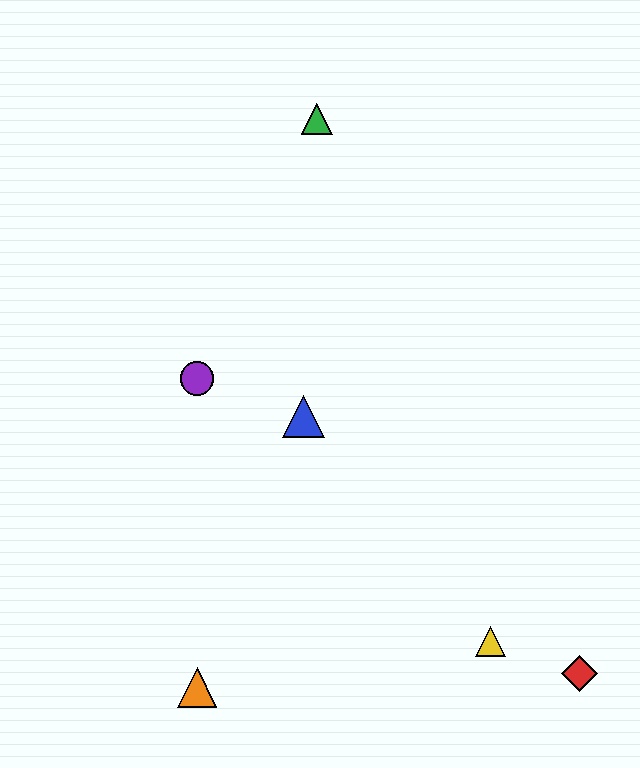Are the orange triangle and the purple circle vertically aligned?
Yes, both are at x≈197.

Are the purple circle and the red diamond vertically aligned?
No, the purple circle is at x≈197 and the red diamond is at x≈580.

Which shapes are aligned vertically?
The purple circle, the orange triangle are aligned vertically.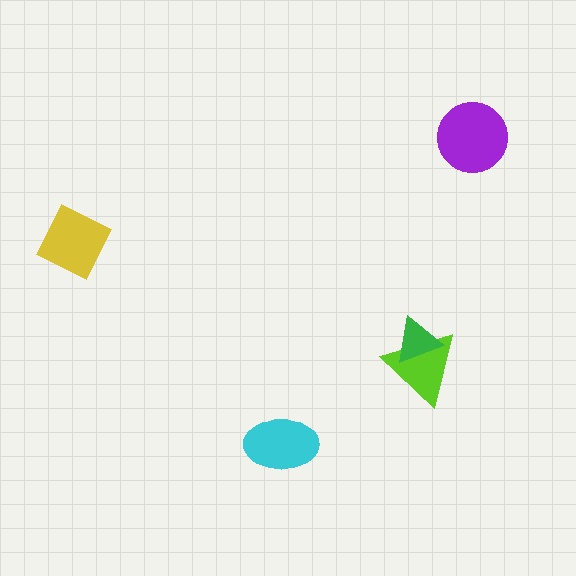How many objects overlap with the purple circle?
0 objects overlap with the purple circle.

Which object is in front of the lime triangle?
The green triangle is in front of the lime triangle.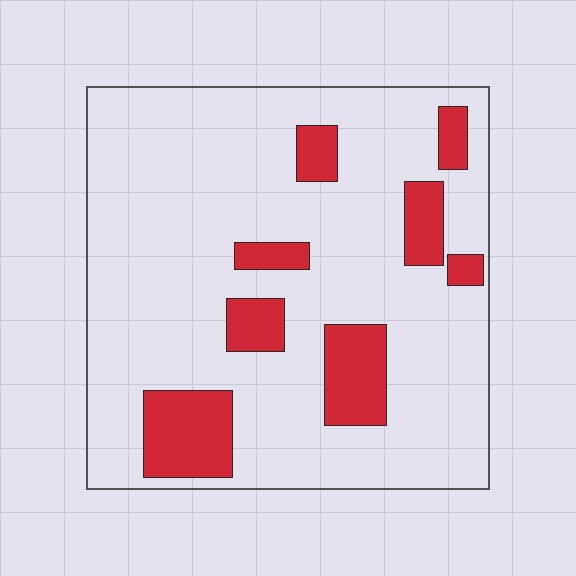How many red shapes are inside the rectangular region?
8.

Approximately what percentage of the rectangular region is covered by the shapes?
Approximately 15%.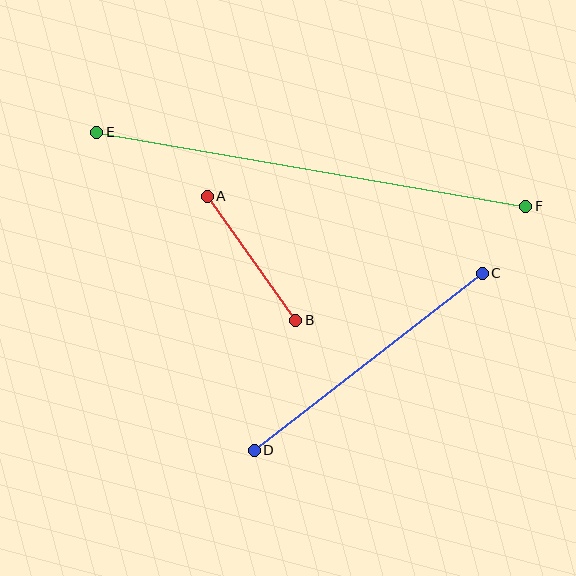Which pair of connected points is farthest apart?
Points E and F are farthest apart.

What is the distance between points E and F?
The distance is approximately 435 pixels.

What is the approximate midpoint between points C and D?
The midpoint is at approximately (368, 362) pixels.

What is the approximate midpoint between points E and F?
The midpoint is at approximately (311, 169) pixels.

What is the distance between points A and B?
The distance is approximately 152 pixels.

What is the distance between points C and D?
The distance is approximately 288 pixels.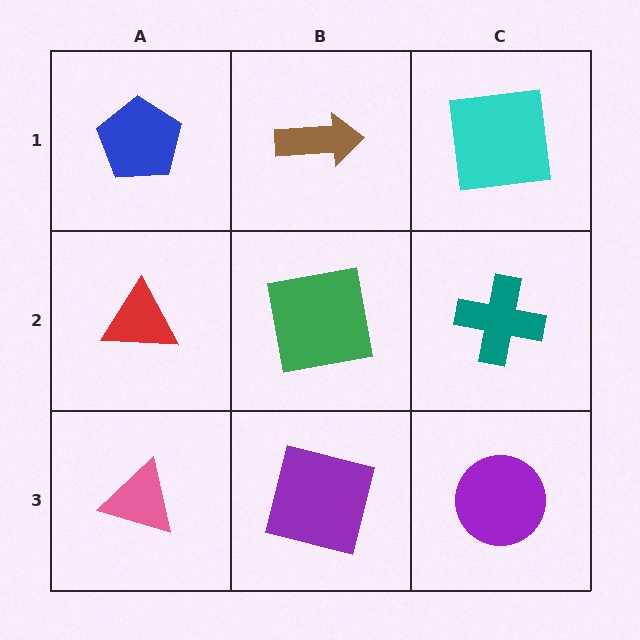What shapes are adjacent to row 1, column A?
A red triangle (row 2, column A), a brown arrow (row 1, column B).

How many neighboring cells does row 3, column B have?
3.